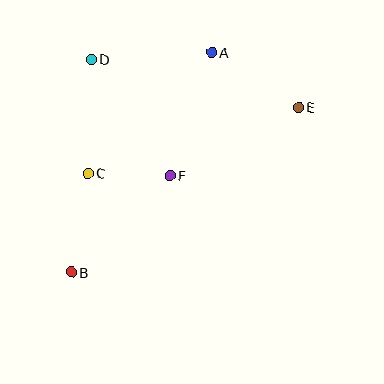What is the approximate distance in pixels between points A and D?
The distance between A and D is approximately 121 pixels.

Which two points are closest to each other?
Points C and F are closest to each other.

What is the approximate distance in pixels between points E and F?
The distance between E and F is approximately 145 pixels.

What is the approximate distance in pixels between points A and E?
The distance between A and E is approximately 102 pixels.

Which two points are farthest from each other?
Points B and E are farthest from each other.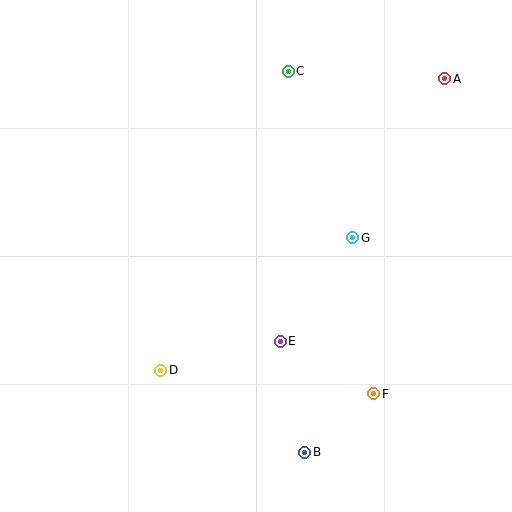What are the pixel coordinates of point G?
Point G is at (353, 238).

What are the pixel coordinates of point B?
Point B is at (305, 452).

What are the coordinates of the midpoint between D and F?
The midpoint between D and F is at (267, 382).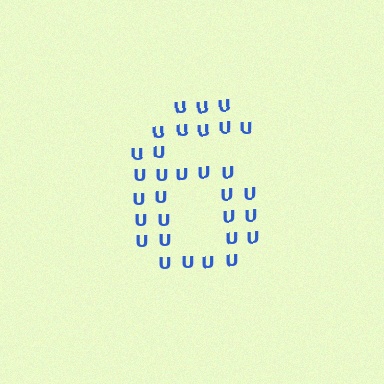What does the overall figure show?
The overall figure shows the digit 6.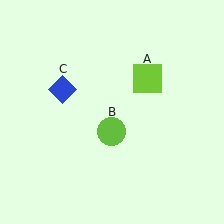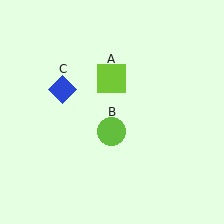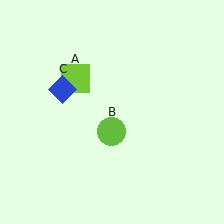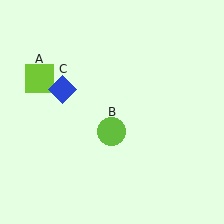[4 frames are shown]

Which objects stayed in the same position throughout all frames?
Lime circle (object B) and blue diamond (object C) remained stationary.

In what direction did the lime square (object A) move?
The lime square (object A) moved left.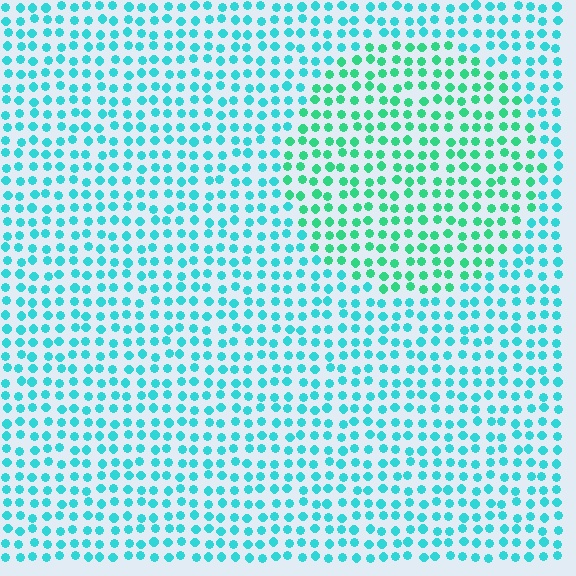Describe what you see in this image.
The image is filled with small cyan elements in a uniform arrangement. A circle-shaped region is visible where the elements are tinted to a slightly different hue, forming a subtle color boundary.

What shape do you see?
I see a circle.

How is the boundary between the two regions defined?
The boundary is defined purely by a slight shift in hue (about 31 degrees). Spacing, size, and orientation are identical on both sides.